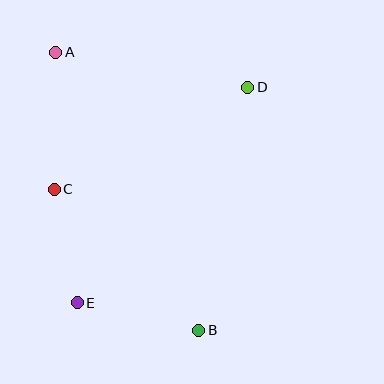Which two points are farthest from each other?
Points A and B are farthest from each other.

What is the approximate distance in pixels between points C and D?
The distance between C and D is approximately 218 pixels.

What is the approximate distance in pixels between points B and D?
The distance between B and D is approximately 248 pixels.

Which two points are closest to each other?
Points C and E are closest to each other.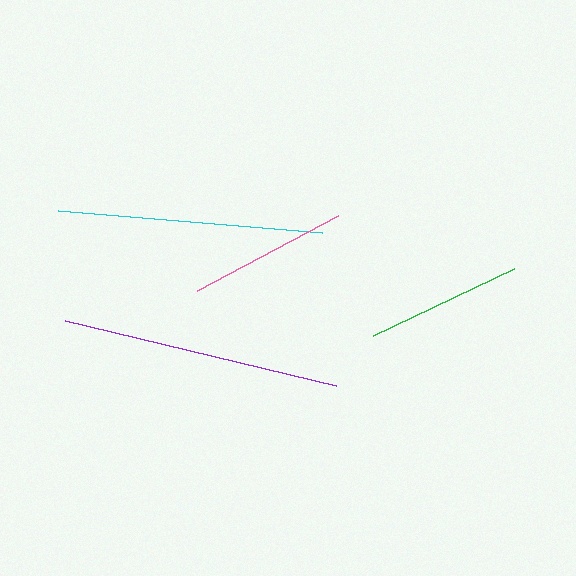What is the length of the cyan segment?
The cyan segment is approximately 265 pixels long.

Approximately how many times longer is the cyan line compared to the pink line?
The cyan line is approximately 1.7 times the length of the pink line.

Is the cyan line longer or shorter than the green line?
The cyan line is longer than the green line.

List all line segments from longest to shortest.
From longest to shortest: purple, cyan, pink, green.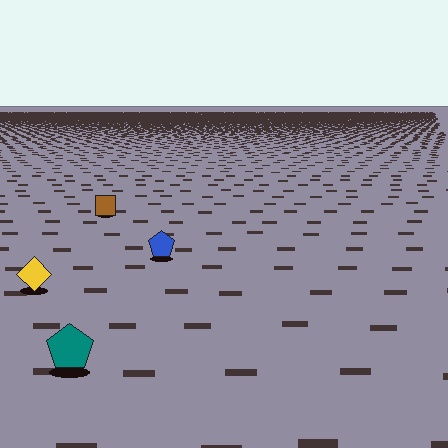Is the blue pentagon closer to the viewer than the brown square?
Yes. The blue pentagon is closer — you can tell from the texture gradient: the ground texture is coarser near it.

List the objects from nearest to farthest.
From nearest to farthest: the teal pentagon, the yellow diamond, the blue pentagon, the brown square.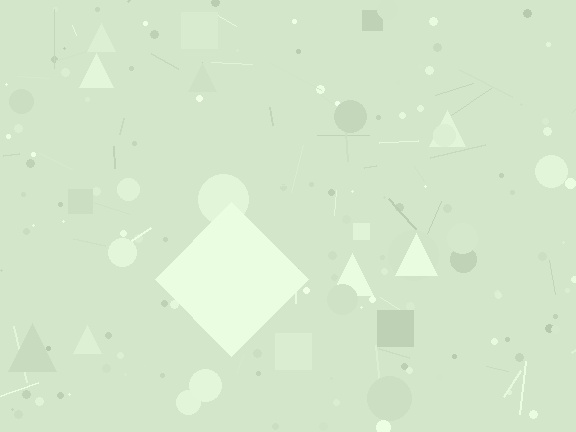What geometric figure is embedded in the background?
A diamond is embedded in the background.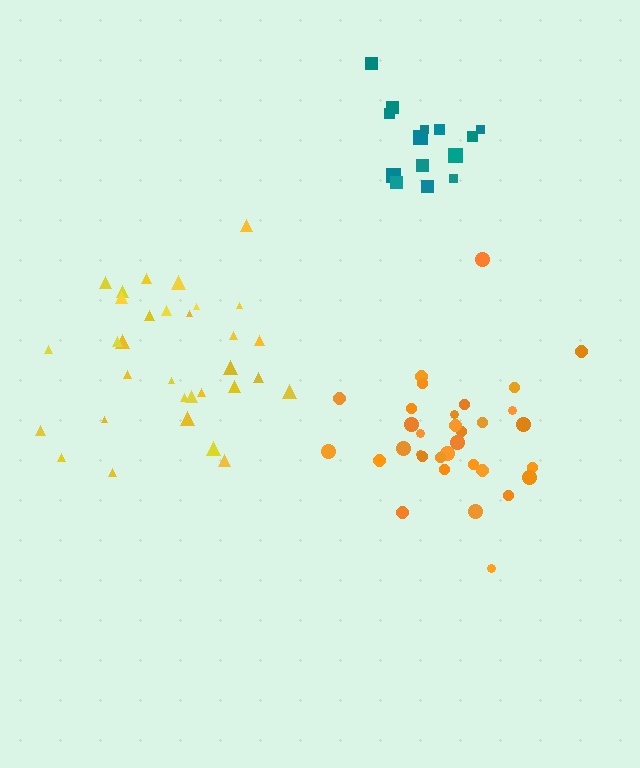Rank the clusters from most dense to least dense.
teal, orange, yellow.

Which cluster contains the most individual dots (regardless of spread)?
Orange (33).